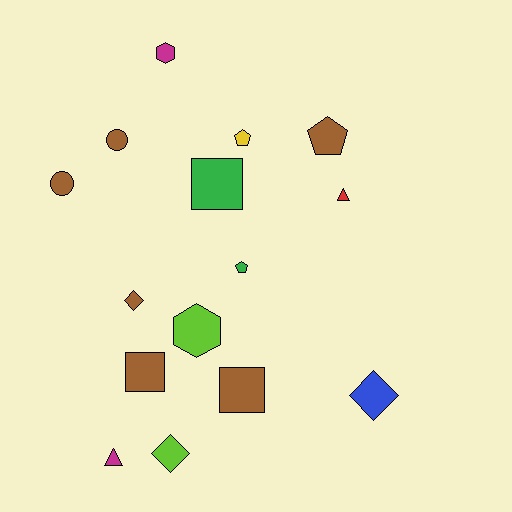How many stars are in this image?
There are no stars.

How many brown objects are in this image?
There are 6 brown objects.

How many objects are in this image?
There are 15 objects.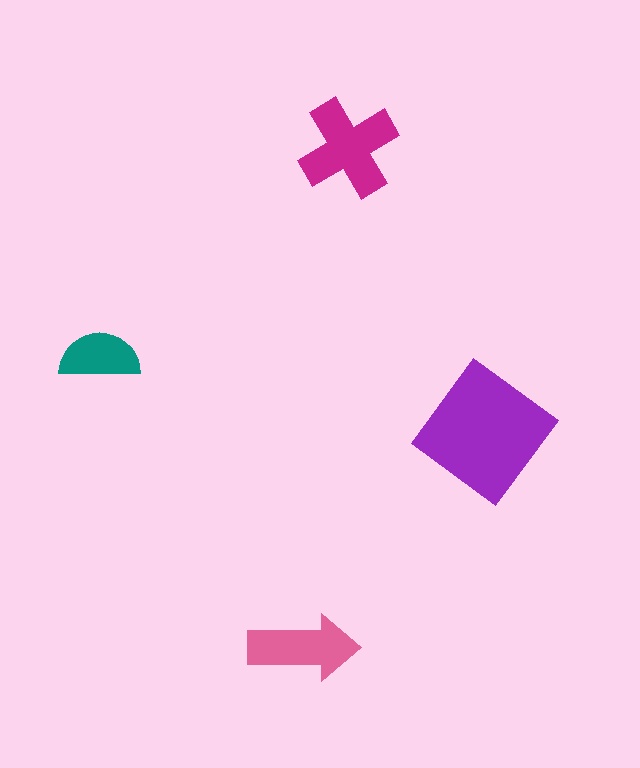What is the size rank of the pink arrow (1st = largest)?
3rd.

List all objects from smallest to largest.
The teal semicircle, the pink arrow, the magenta cross, the purple diamond.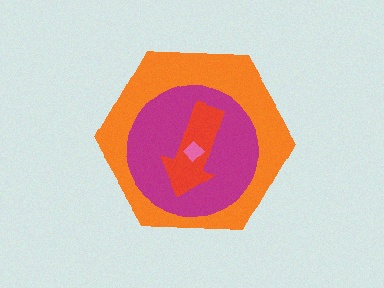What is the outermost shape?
The orange hexagon.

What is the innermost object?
The pink diamond.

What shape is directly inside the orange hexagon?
The magenta circle.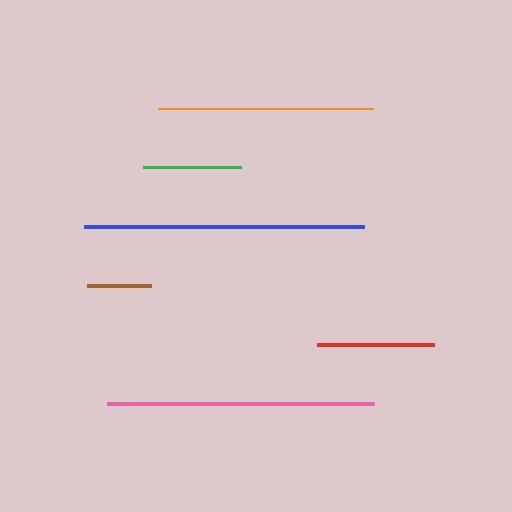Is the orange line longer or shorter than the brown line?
The orange line is longer than the brown line.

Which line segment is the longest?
The blue line is the longest at approximately 280 pixels.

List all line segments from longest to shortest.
From longest to shortest: blue, pink, orange, red, green, brown.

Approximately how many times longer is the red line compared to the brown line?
The red line is approximately 1.8 times the length of the brown line.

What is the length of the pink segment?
The pink segment is approximately 267 pixels long.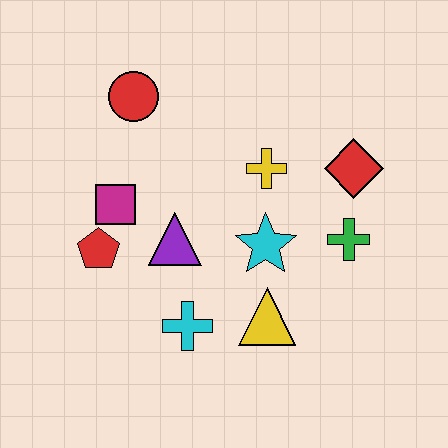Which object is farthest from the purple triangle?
The red diamond is farthest from the purple triangle.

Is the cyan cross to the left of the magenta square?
No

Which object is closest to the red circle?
The magenta square is closest to the red circle.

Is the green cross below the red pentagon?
No